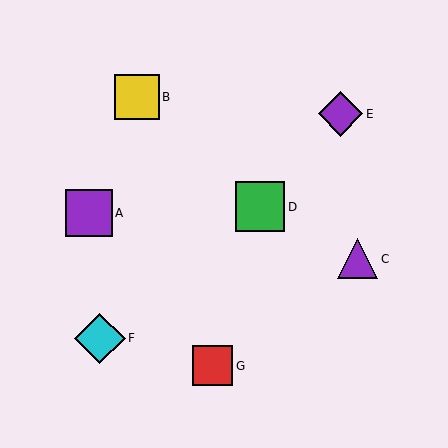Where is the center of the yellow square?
The center of the yellow square is at (137, 97).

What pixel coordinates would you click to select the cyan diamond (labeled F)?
Click at (100, 338) to select the cyan diamond F.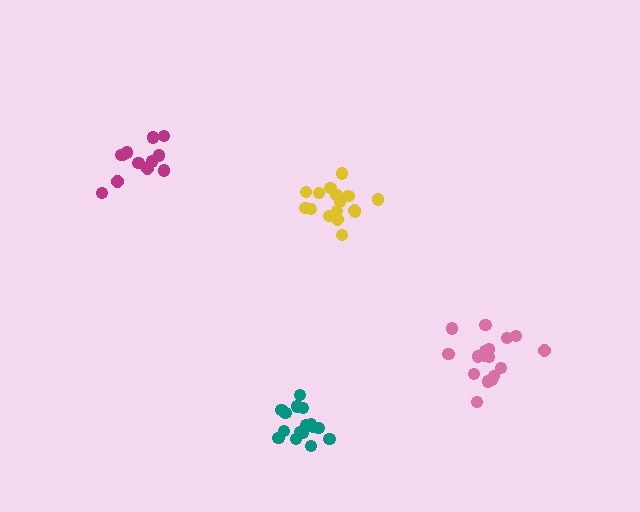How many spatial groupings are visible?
There are 4 spatial groupings.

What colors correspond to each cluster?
The clusters are colored: magenta, yellow, teal, pink.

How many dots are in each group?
Group 1: 12 dots, Group 2: 16 dots, Group 3: 16 dots, Group 4: 17 dots (61 total).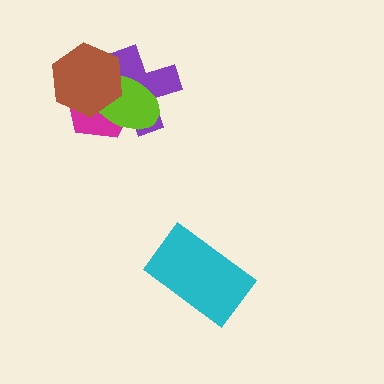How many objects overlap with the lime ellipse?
3 objects overlap with the lime ellipse.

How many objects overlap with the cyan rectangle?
0 objects overlap with the cyan rectangle.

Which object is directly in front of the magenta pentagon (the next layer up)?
The lime ellipse is directly in front of the magenta pentagon.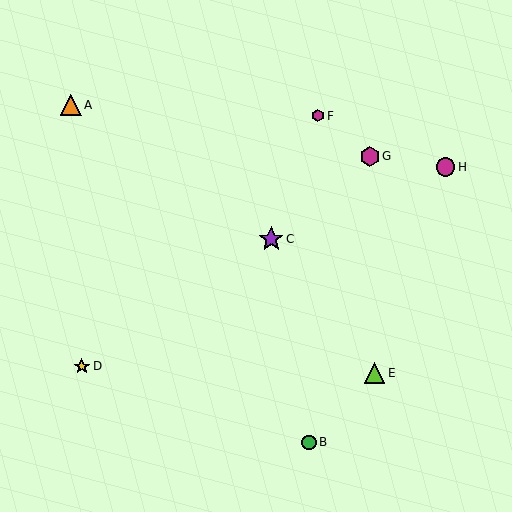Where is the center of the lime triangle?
The center of the lime triangle is at (375, 373).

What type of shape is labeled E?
Shape E is a lime triangle.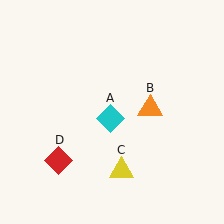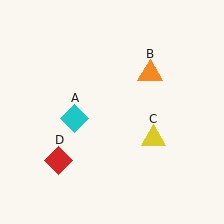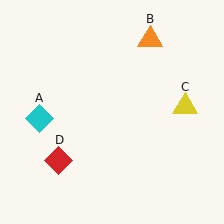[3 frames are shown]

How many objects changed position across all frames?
3 objects changed position: cyan diamond (object A), orange triangle (object B), yellow triangle (object C).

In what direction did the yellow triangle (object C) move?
The yellow triangle (object C) moved up and to the right.